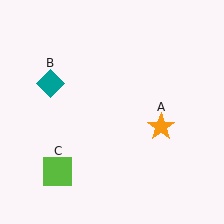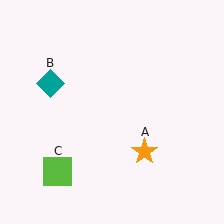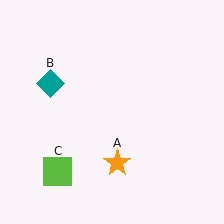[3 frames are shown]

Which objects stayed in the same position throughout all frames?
Teal diamond (object B) and lime square (object C) remained stationary.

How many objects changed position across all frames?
1 object changed position: orange star (object A).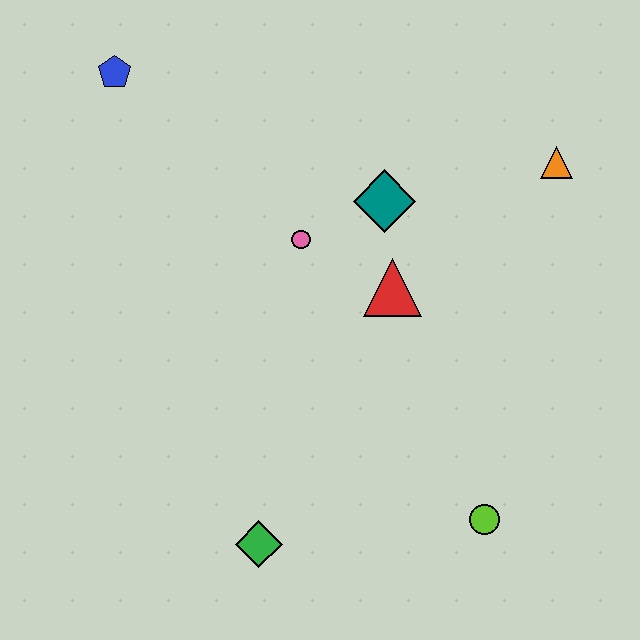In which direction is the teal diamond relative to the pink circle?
The teal diamond is to the right of the pink circle.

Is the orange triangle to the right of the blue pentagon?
Yes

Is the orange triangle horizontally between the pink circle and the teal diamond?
No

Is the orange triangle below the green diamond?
No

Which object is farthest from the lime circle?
The blue pentagon is farthest from the lime circle.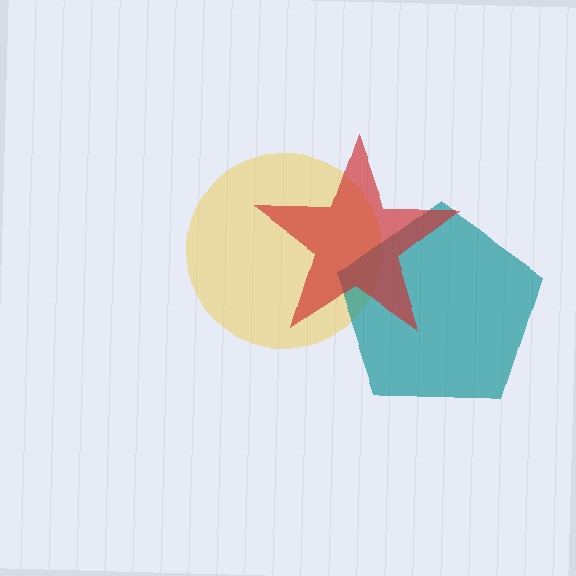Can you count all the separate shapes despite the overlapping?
Yes, there are 3 separate shapes.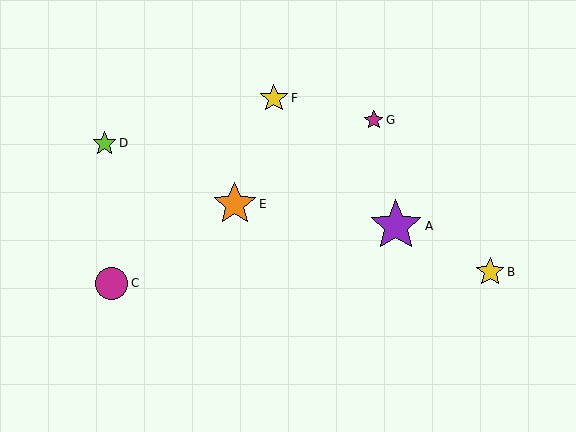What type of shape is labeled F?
Shape F is a yellow star.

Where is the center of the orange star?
The center of the orange star is at (235, 204).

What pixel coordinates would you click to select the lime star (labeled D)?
Click at (104, 143) to select the lime star D.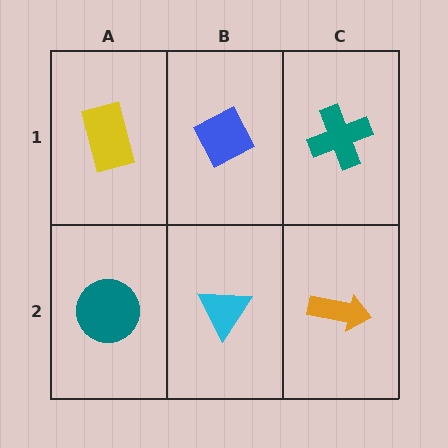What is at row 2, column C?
An orange arrow.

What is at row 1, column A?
A yellow rectangle.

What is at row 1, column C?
A teal cross.